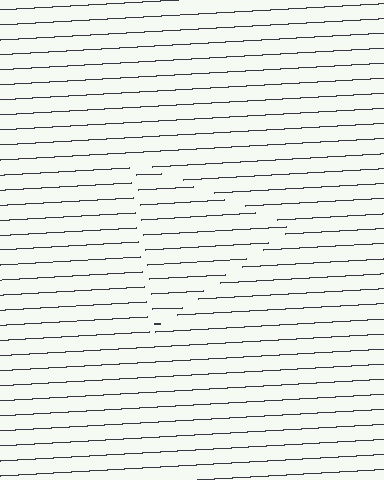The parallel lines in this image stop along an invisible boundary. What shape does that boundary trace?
An illusory triangle. The interior of the shape contains the same grating, shifted by half a period — the contour is defined by the phase discontinuity where line-ends from the inner and outer gratings abut.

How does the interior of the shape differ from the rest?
The interior of the shape contains the same grating, shifted by half a period — the contour is defined by the phase discontinuity where line-ends from the inner and outer gratings abut.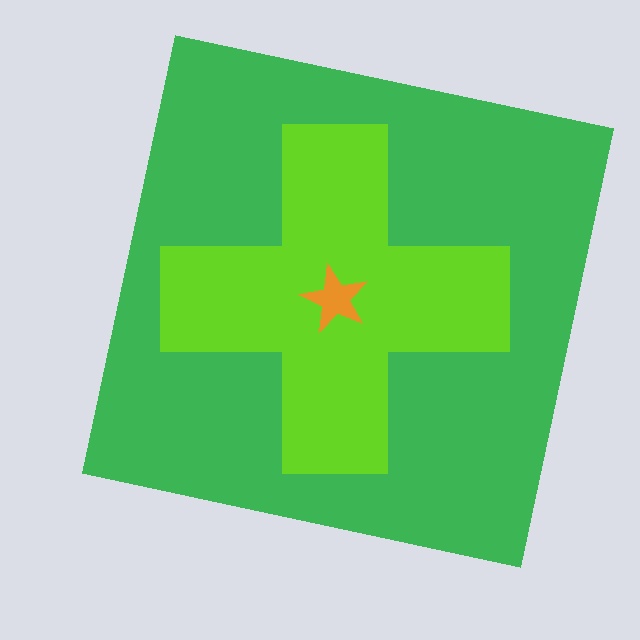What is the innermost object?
The orange star.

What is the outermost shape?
The green square.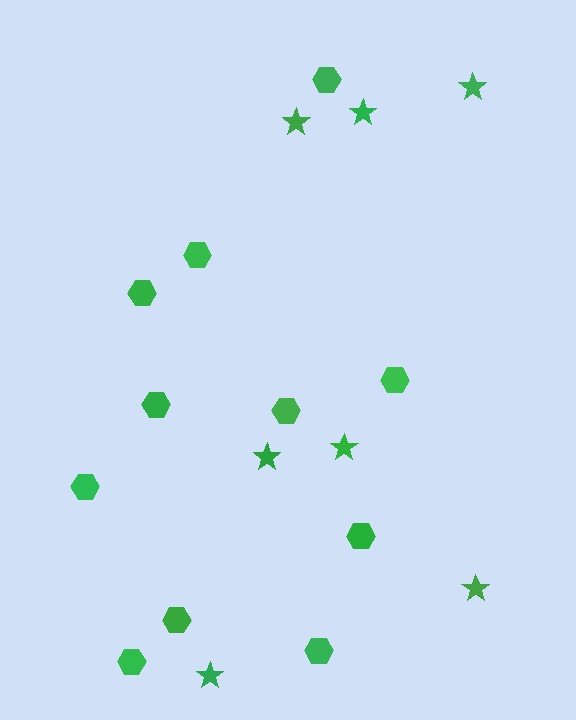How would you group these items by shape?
There are 2 groups: one group of stars (7) and one group of hexagons (11).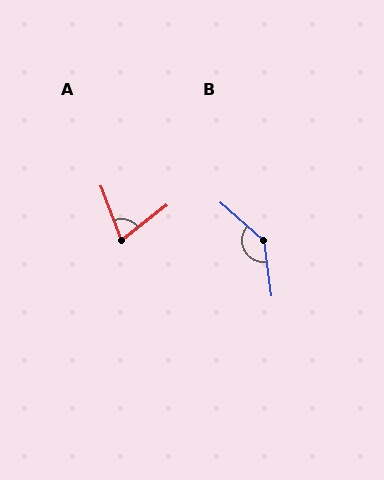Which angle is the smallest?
A, at approximately 73 degrees.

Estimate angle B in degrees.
Approximately 139 degrees.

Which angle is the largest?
B, at approximately 139 degrees.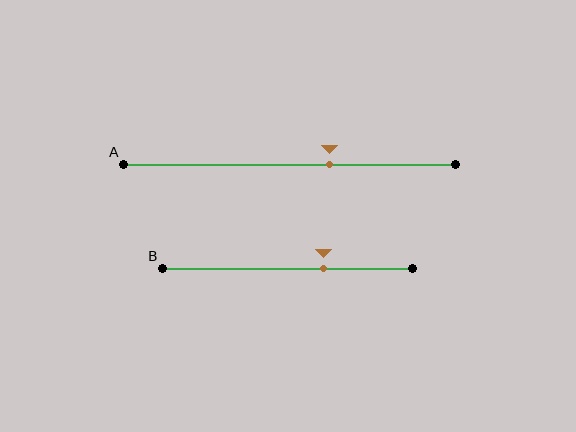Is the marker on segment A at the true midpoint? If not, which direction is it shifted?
No, the marker on segment A is shifted to the right by about 12% of the segment length.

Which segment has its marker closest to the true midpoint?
Segment A has its marker closest to the true midpoint.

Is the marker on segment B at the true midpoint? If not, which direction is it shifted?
No, the marker on segment B is shifted to the right by about 15% of the segment length.